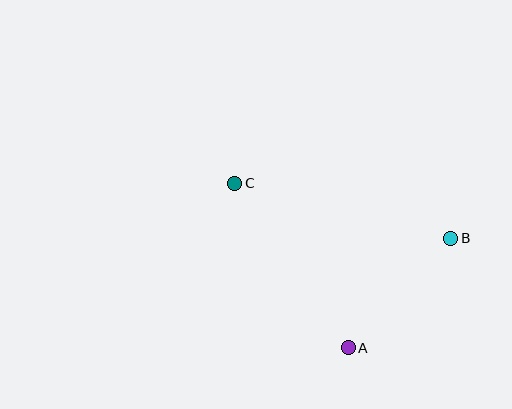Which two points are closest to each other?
Points A and B are closest to each other.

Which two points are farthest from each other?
Points B and C are farthest from each other.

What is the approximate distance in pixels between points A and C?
The distance between A and C is approximately 200 pixels.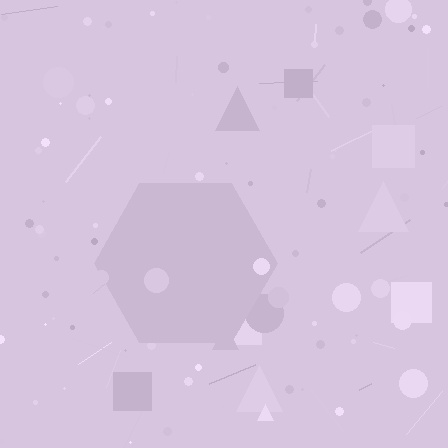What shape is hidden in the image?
A hexagon is hidden in the image.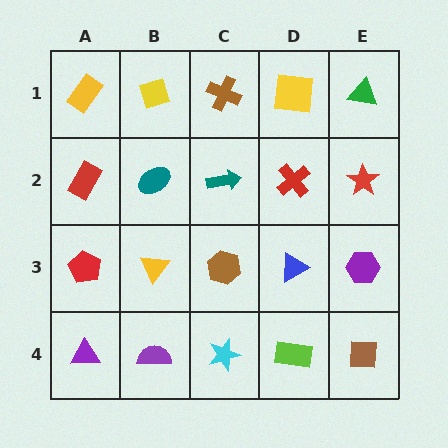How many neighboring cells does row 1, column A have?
2.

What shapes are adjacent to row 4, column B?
A yellow triangle (row 3, column B), a purple triangle (row 4, column A), a cyan star (row 4, column C).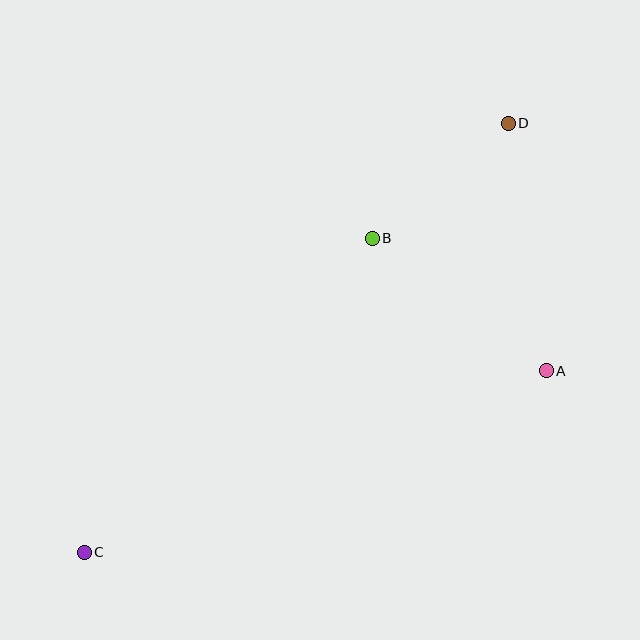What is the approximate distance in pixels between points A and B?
The distance between A and B is approximately 218 pixels.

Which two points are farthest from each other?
Points C and D are farthest from each other.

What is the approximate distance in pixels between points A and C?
The distance between A and C is approximately 496 pixels.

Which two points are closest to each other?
Points B and D are closest to each other.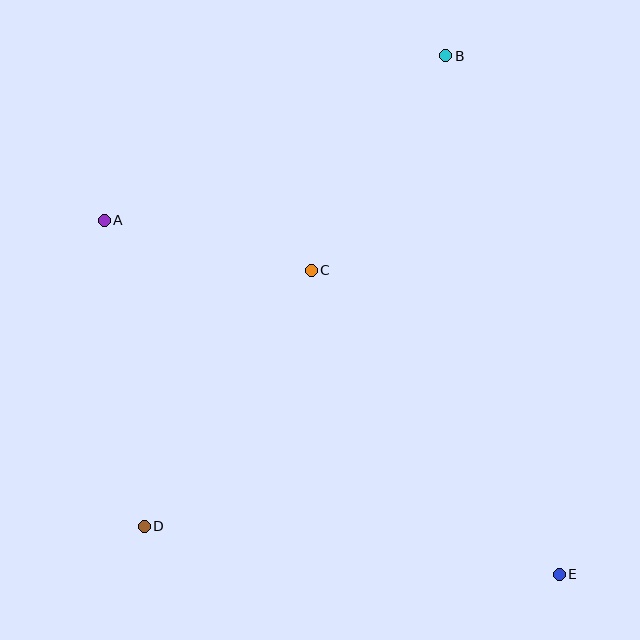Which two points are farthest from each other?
Points A and E are farthest from each other.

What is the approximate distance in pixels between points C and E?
The distance between C and E is approximately 392 pixels.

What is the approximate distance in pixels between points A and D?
The distance between A and D is approximately 309 pixels.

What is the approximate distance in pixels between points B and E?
The distance between B and E is approximately 531 pixels.